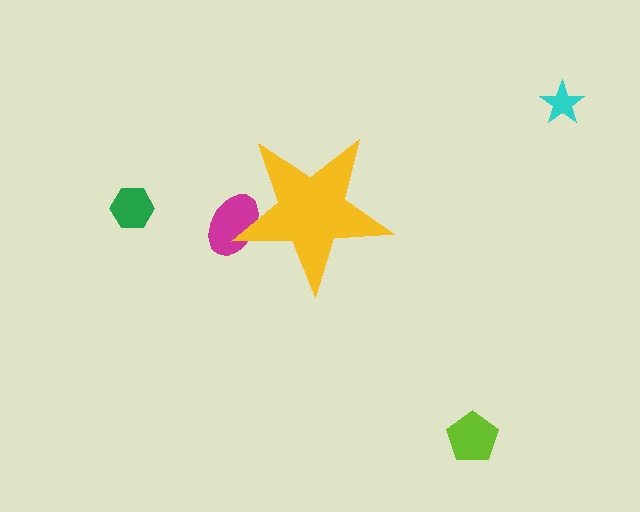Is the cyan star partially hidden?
No, the cyan star is fully visible.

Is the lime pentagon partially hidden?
No, the lime pentagon is fully visible.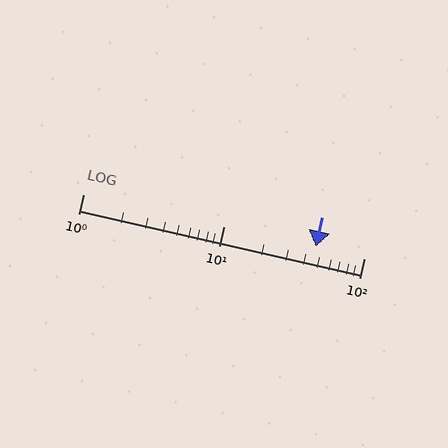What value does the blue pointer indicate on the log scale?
The pointer indicates approximately 45.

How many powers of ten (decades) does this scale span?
The scale spans 2 decades, from 1 to 100.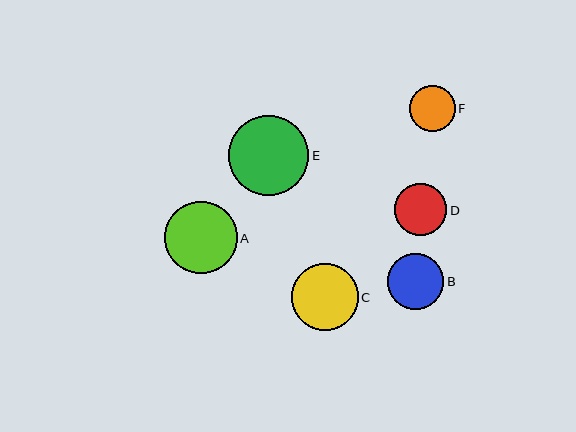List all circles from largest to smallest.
From largest to smallest: E, A, C, B, D, F.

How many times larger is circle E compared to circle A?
Circle E is approximately 1.1 times the size of circle A.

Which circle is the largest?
Circle E is the largest with a size of approximately 80 pixels.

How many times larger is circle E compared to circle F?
Circle E is approximately 1.8 times the size of circle F.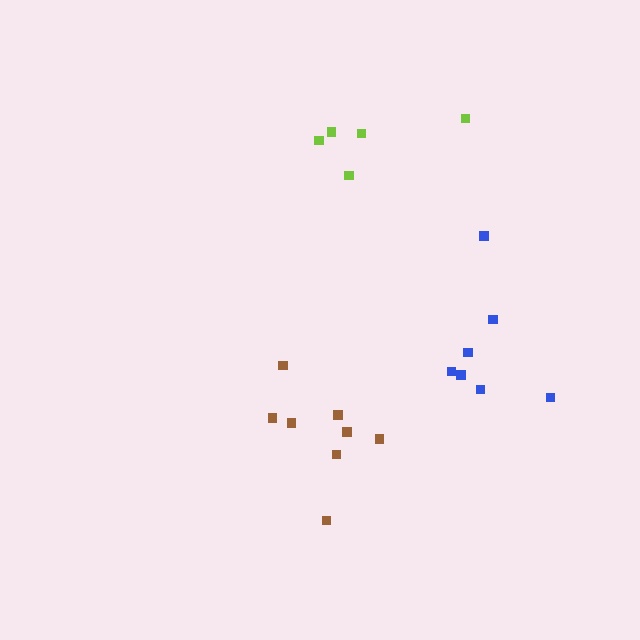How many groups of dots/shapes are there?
There are 3 groups.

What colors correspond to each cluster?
The clusters are colored: blue, lime, brown.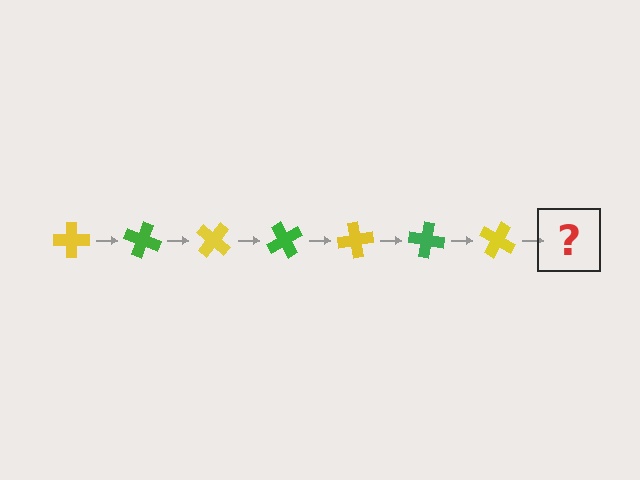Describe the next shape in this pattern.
It should be a green cross, rotated 140 degrees from the start.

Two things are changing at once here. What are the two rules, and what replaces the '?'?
The two rules are that it rotates 20 degrees each step and the color cycles through yellow and green. The '?' should be a green cross, rotated 140 degrees from the start.